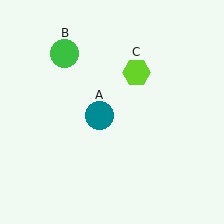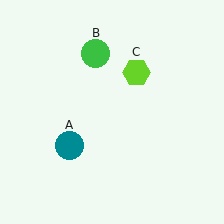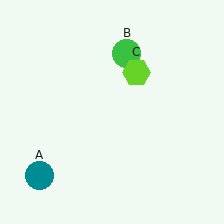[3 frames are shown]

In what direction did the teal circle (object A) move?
The teal circle (object A) moved down and to the left.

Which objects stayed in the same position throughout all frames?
Lime hexagon (object C) remained stationary.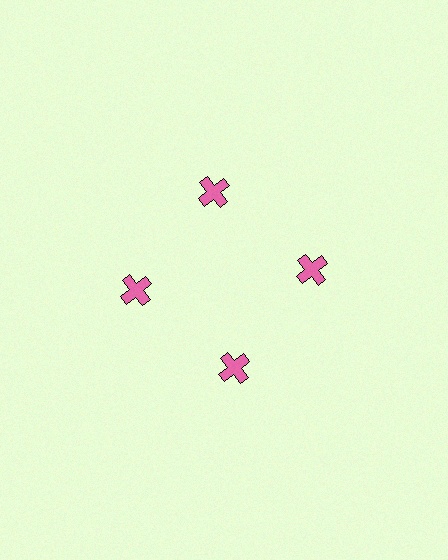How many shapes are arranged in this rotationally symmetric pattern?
There are 4 shapes, arranged in 4 groups of 1.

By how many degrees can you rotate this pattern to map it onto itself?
The pattern maps onto itself every 90 degrees of rotation.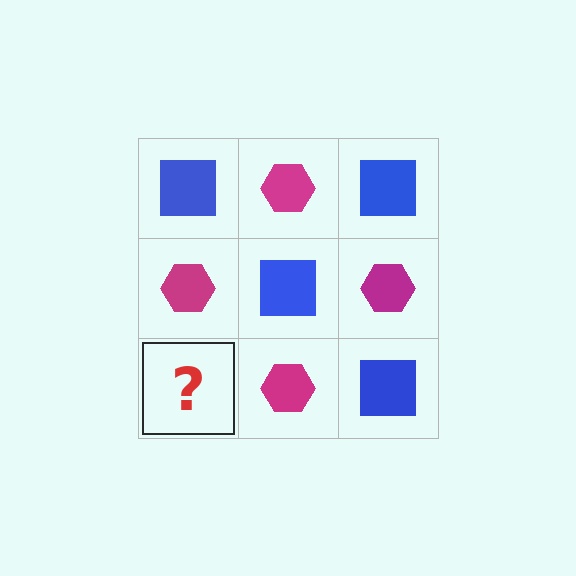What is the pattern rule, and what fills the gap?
The rule is that it alternates blue square and magenta hexagon in a checkerboard pattern. The gap should be filled with a blue square.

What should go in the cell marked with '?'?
The missing cell should contain a blue square.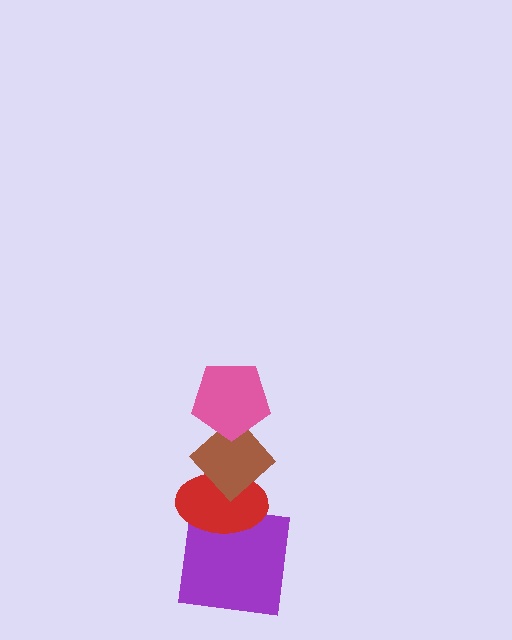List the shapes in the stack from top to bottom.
From top to bottom: the pink pentagon, the brown diamond, the red ellipse, the purple square.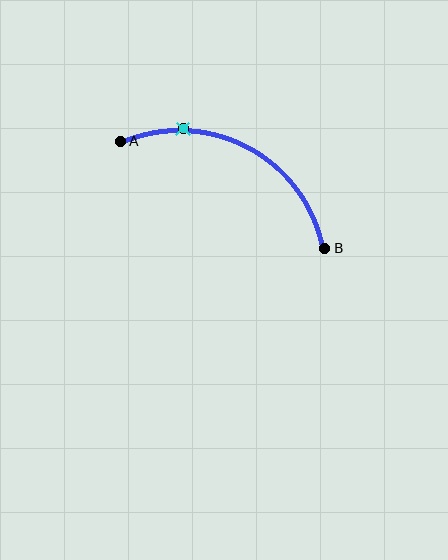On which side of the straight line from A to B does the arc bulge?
The arc bulges above the straight line connecting A and B.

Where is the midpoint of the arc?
The arc midpoint is the point on the curve farthest from the straight line joining A and B. It sits above that line.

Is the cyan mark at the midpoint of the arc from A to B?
No. The cyan mark lies on the arc but is closer to endpoint A. The arc midpoint would be at the point on the curve equidistant along the arc from both A and B.